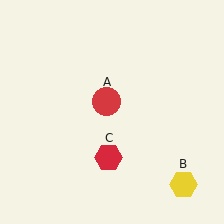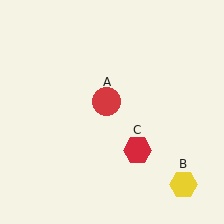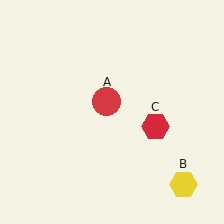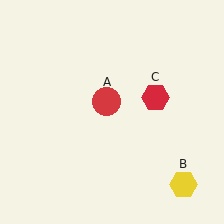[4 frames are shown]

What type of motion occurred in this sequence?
The red hexagon (object C) rotated counterclockwise around the center of the scene.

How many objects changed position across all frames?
1 object changed position: red hexagon (object C).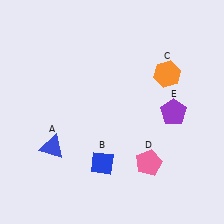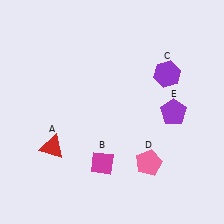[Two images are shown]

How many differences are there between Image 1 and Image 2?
There are 3 differences between the two images.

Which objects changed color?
A changed from blue to red. B changed from blue to magenta. C changed from orange to purple.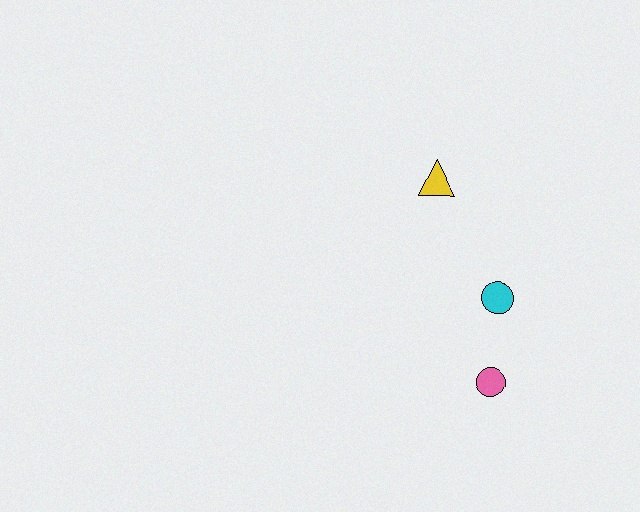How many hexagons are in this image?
There are no hexagons.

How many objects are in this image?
There are 3 objects.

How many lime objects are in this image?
There are no lime objects.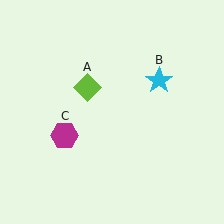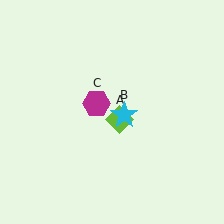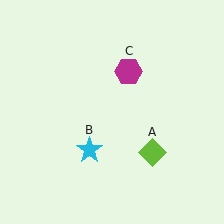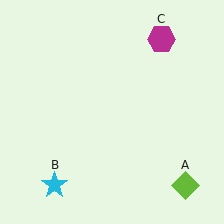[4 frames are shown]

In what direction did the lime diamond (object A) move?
The lime diamond (object A) moved down and to the right.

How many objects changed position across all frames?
3 objects changed position: lime diamond (object A), cyan star (object B), magenta hexagon (object C).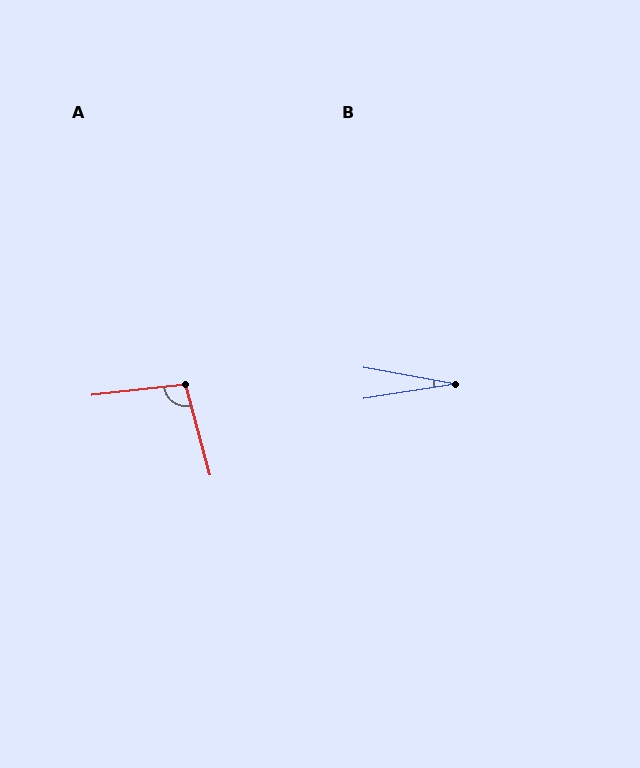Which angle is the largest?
A, at approximately 99 degrees.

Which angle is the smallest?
B, at approximately 20 degrees.